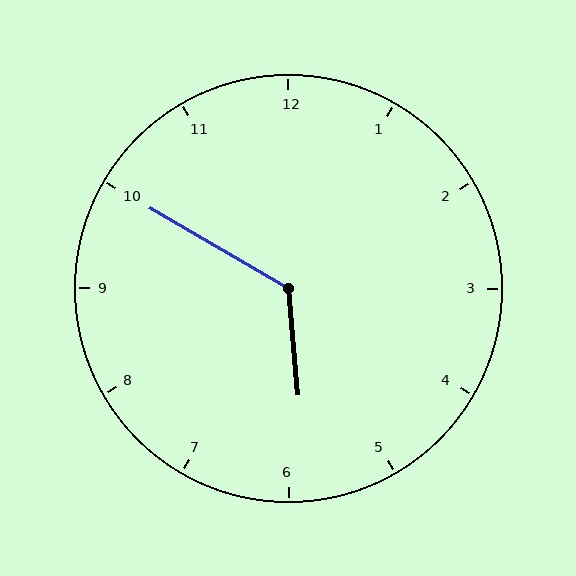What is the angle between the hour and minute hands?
Approximately 125 degrees.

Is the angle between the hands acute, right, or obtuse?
It is obtuse.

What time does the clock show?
5:50.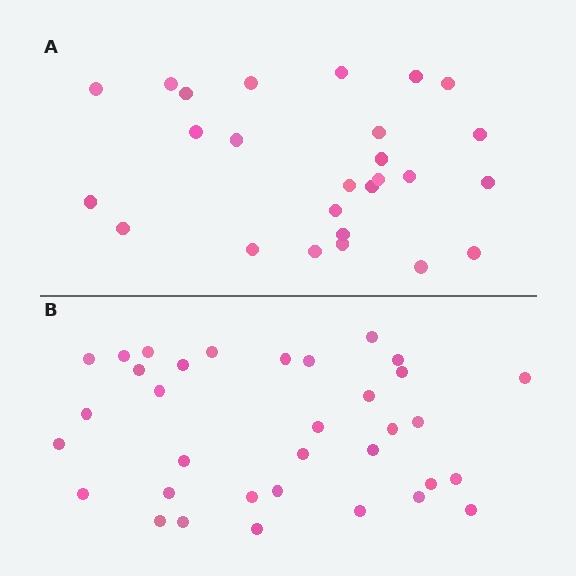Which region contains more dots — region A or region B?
Region B (the bottom region) has more dots.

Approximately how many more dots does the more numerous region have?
Region B has roughly 8 or so more dots than region A.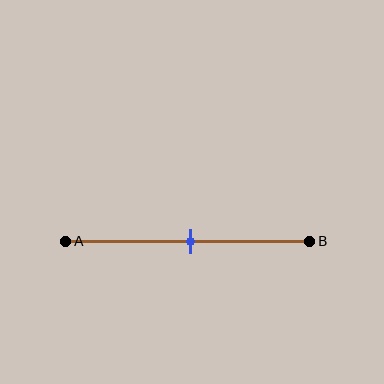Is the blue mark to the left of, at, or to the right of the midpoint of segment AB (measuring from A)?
The blue mark is approximately at the midpoint of segment AB.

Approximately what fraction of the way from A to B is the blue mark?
The blue mark is approximately 50% of the way from A to B.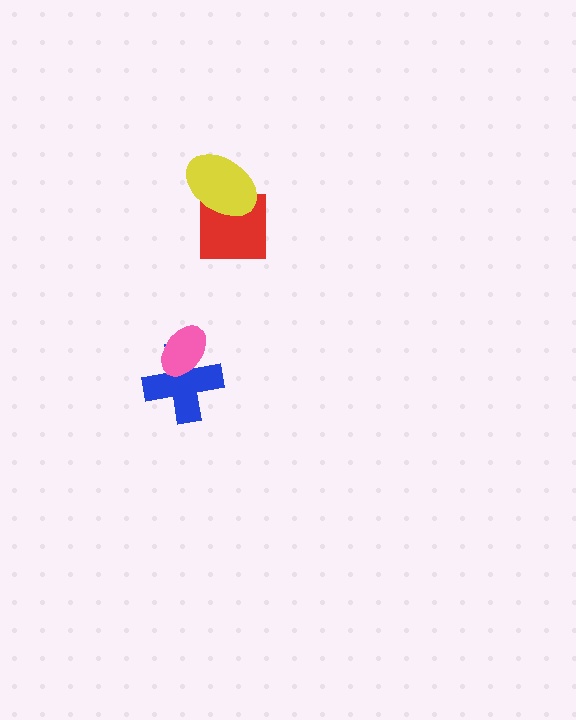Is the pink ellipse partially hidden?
No, no other shape covers it.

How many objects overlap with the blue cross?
1 object overlaps with the blue cross.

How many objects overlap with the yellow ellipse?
1 object overlaps with the yellow ellipse.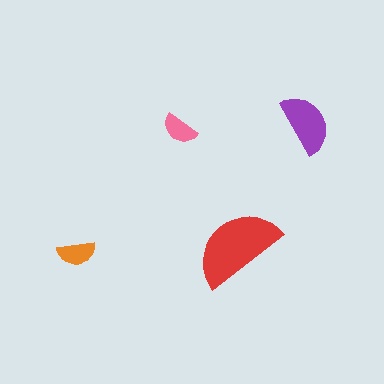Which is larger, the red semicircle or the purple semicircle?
The red one.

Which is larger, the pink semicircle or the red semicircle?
The red one.